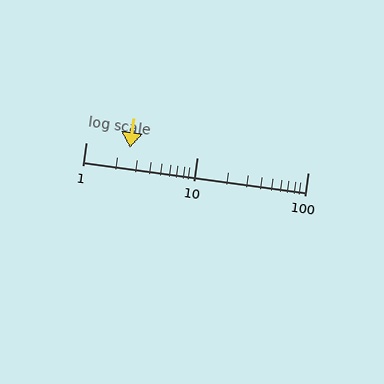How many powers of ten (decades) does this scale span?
The scale spans 2 decades, from 1 to 100.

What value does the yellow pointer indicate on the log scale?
The pointer indicates approximately 2.5.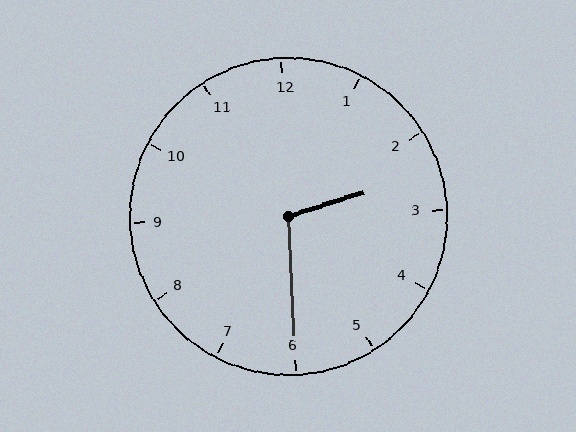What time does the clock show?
2:30.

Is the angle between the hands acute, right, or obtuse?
It is obtuse.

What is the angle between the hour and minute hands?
Approximately 105 degrees.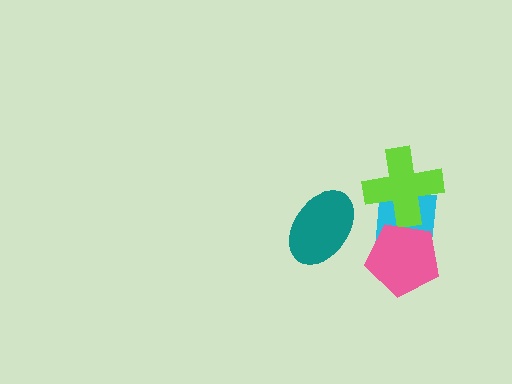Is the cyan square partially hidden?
Yes, it is partially covered by another shape.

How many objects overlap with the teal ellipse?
0 objects overlap with the teal ellipse.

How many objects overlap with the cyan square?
2 objects overlap with the cyan square.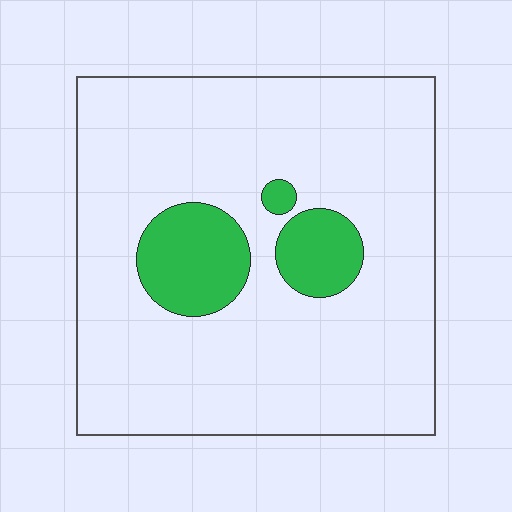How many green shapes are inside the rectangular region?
3.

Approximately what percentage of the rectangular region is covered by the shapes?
Approximately 15%.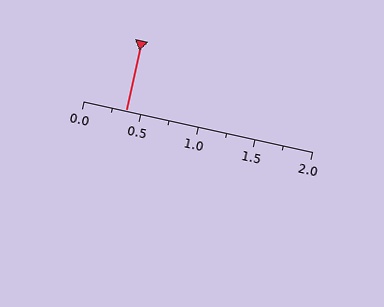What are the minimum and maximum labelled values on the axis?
The axis runs from 0.0 to 2.0.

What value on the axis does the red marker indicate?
The marker indicates approximately 0.38.